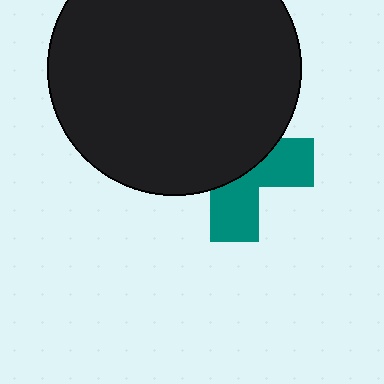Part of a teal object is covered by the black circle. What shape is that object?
It is a cross.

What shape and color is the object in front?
The object in front is a black circle.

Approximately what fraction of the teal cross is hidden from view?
Roughly 59% of the teal cross is hidden behind the black circle.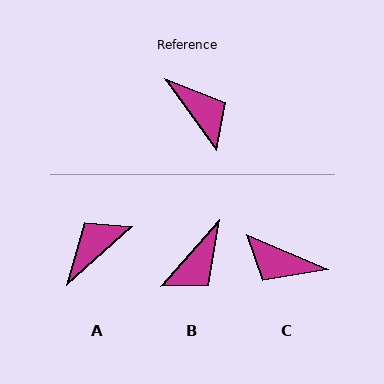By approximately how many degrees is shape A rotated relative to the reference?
Approximately 96 degrees counter-clockwise.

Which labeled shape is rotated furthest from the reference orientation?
C, about 149 degrees away.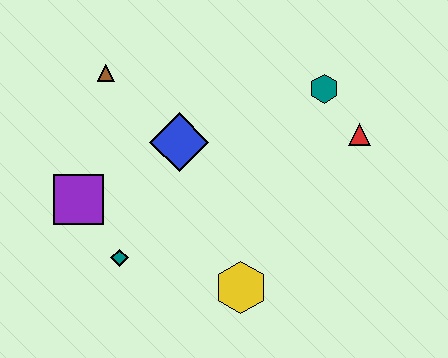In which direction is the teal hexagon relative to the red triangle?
The teal hexagon is above the red triangle.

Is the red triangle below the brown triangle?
Yes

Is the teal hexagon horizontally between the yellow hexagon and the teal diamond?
No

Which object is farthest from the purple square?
The red triangle is farthest from the purple square.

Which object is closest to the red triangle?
The teal hexagon is closest to the red triangle.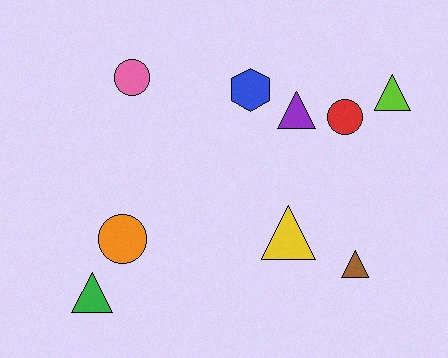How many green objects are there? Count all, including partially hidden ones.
There is 1 green object.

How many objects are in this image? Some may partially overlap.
There are 9 objects.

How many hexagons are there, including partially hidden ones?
There is 1 hexagon.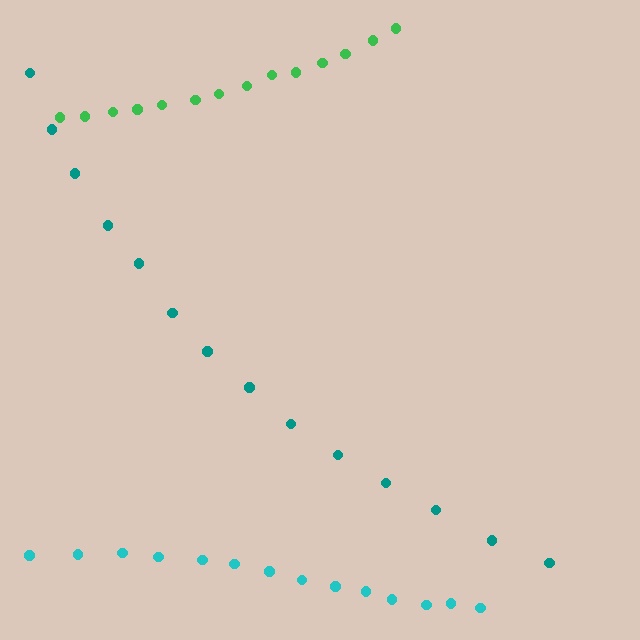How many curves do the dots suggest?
There are 3 distinct paths.